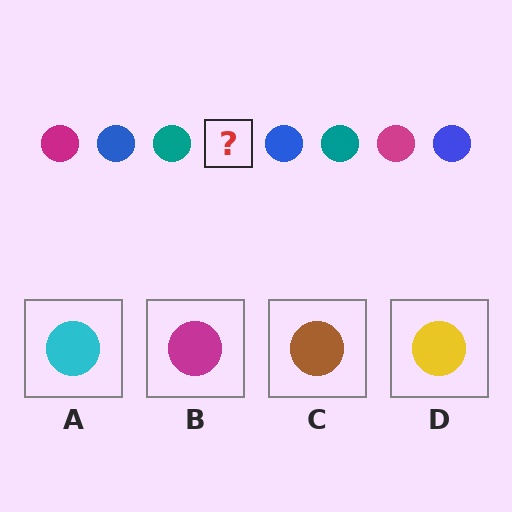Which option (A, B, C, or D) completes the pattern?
B.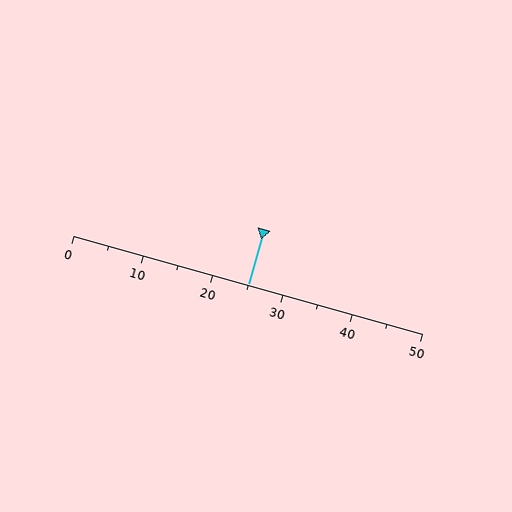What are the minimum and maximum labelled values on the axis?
The axis runs from 0 to 50.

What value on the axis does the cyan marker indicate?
The marker indicates approximately 25.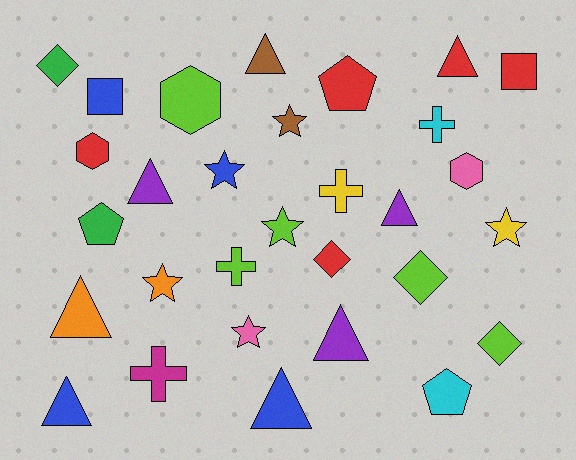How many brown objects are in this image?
There are 2 brown objects.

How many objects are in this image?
There are 30 objects.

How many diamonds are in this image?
There are 4 diamonds.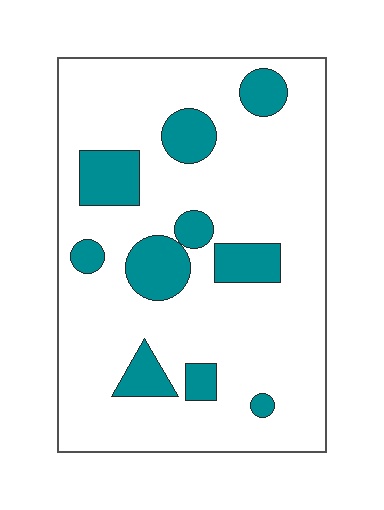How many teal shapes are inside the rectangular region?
10.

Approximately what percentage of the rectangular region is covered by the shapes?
Approximately 20%.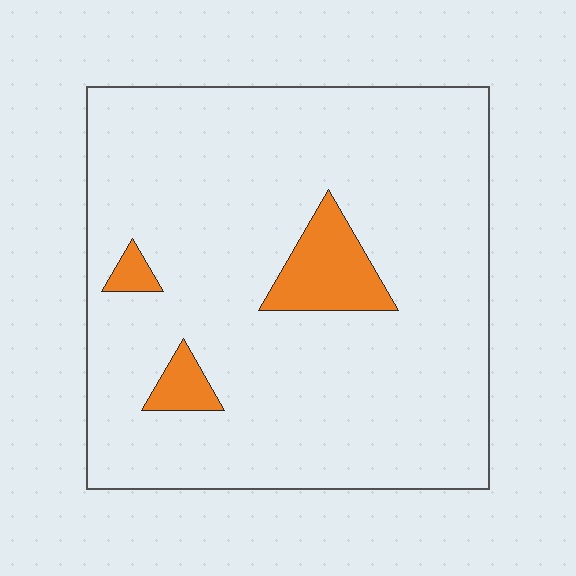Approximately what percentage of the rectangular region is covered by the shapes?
Approximately 10%.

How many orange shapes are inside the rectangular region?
3.